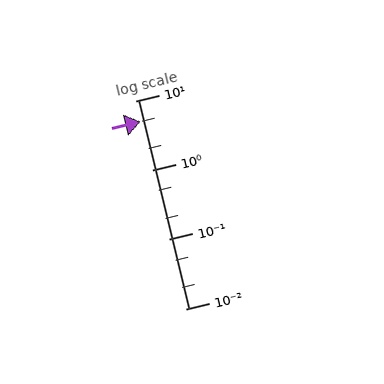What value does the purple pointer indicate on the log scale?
The pointer indicates approximately 5.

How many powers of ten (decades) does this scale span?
The scale spans 3 decades, from 0.01 to 10.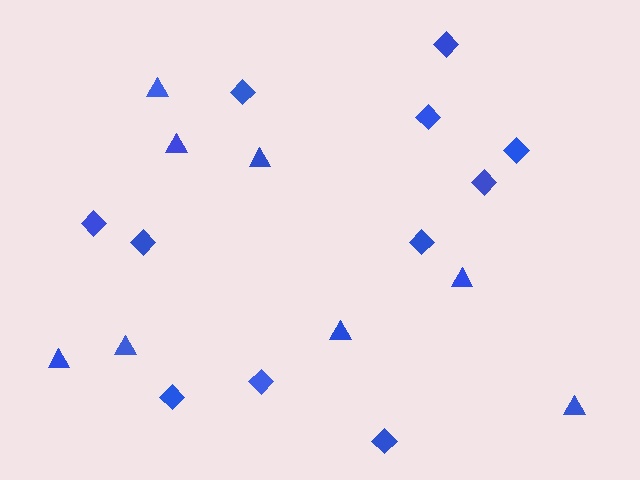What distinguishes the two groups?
There are 2 groups: one group of triangles (8) and one group of diamonds (11).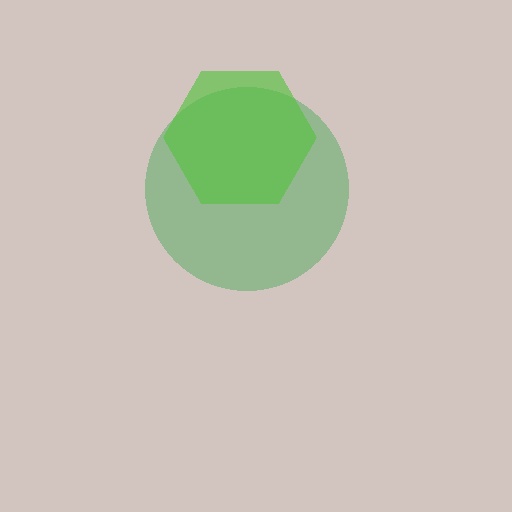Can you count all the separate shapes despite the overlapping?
Yes, there are 2 separate shapes.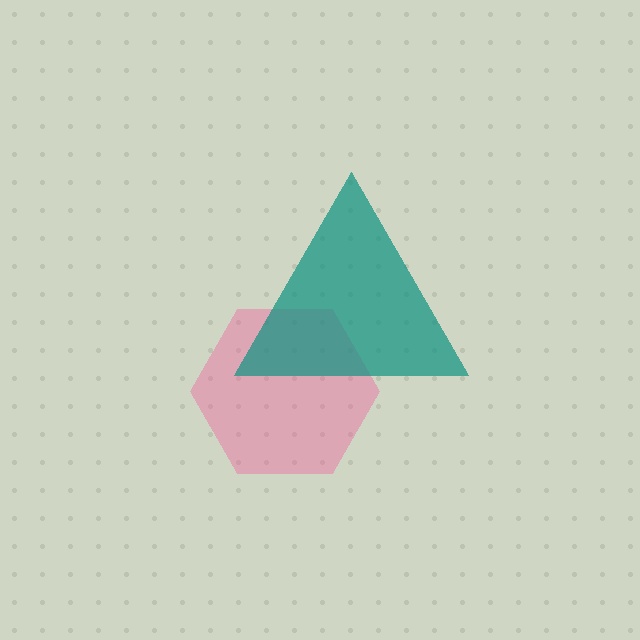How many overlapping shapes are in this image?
There are 2 overlapping shapes in the image.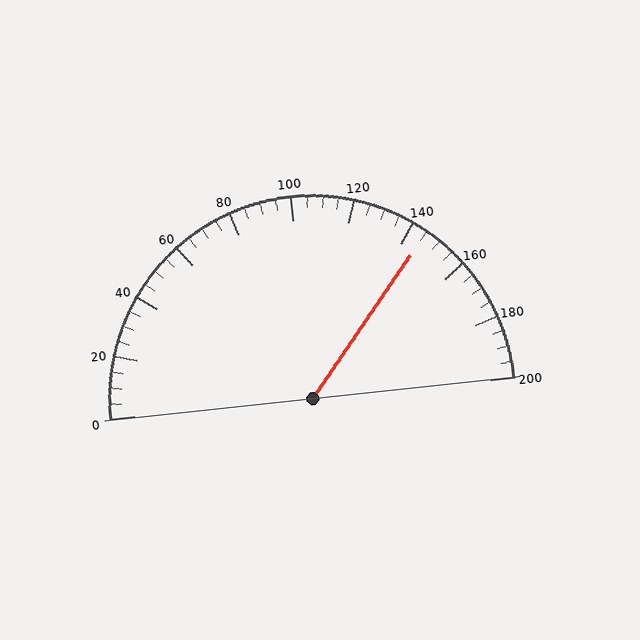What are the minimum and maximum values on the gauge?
The gauge ranges from 0 to 200.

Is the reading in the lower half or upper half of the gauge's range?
The reading is in the upper half of the range (0 to 200).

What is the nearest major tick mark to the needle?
The nearest major tick mark is 140.